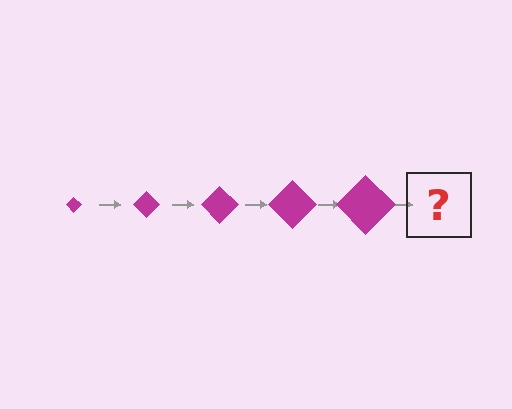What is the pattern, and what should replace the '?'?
The pattern is that the diamond gets progressively larger each step. The '?' should be a magenta diamond, larger than the previous one.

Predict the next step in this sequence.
The next step is a magenta diamond, larger than the previous one.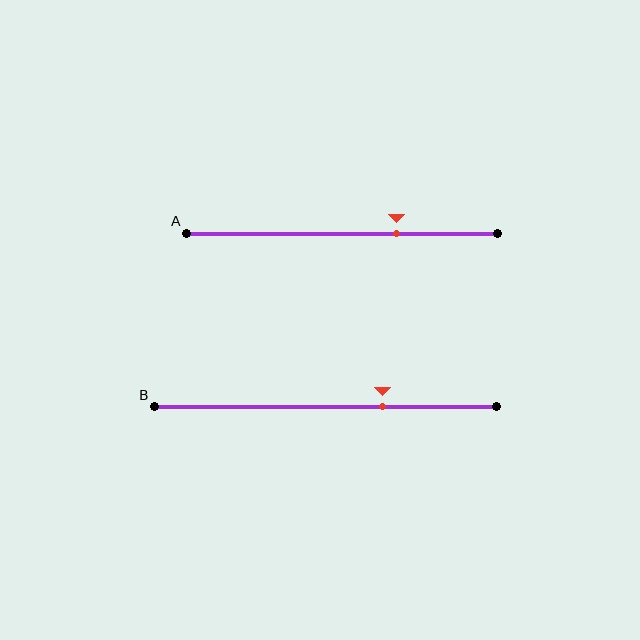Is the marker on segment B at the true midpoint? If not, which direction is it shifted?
No, the marker on segment B is shifted to the right by about 17% of the segment length.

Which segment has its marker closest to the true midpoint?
Segment B has its marker closest to the true midpoint.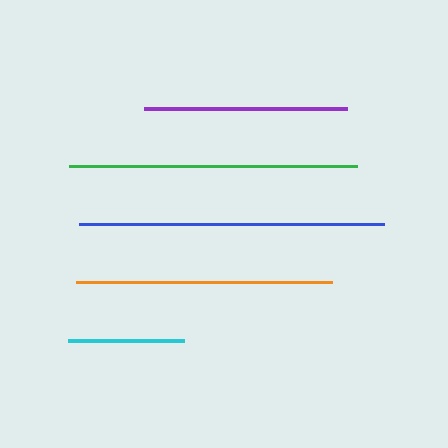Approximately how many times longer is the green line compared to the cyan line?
The green line is approximately 2.5 times the length of the cyan line.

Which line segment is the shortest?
The cyan line is the shortest at approximately 116 pixels.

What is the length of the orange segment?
The orange segment is approximately 256 pixels long.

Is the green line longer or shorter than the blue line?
The blue line is longer than the green line.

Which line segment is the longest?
The blue line is the longest at approximately 305 pixels.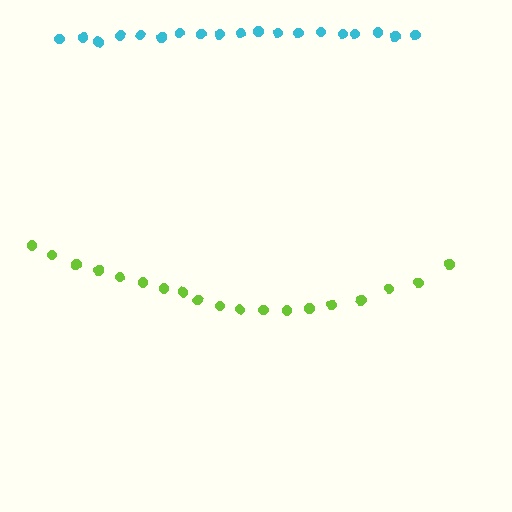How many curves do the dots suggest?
There are 2 distinct paths.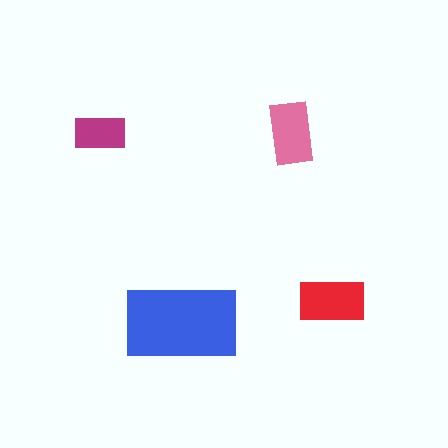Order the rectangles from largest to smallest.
the blue one, the red one, the pink one, the magenta one.